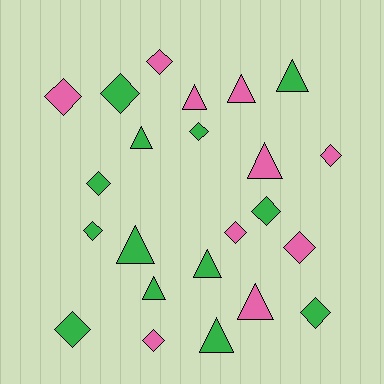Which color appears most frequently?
Green, with 13 objects.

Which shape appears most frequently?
Diamond, with 13 objects.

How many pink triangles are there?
There are 4 pink triangles.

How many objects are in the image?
There are 23 objects.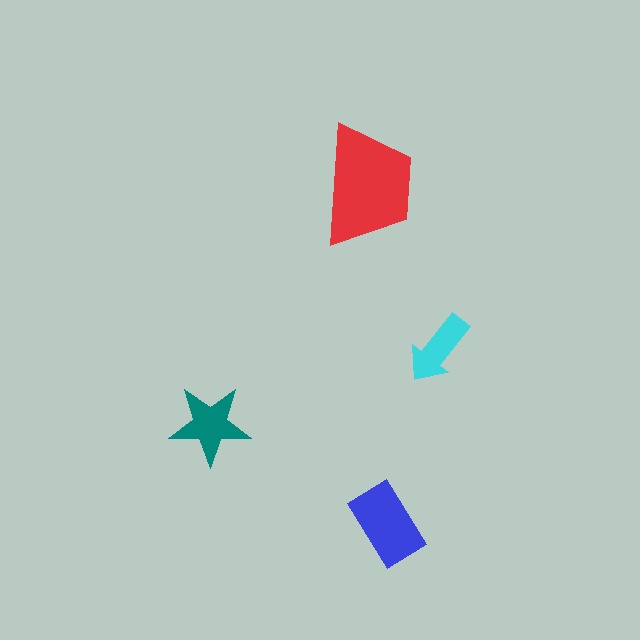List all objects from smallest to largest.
The cyan arrow, the teal star, the blue rectangle, the red trapezoid.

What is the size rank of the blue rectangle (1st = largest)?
2nd.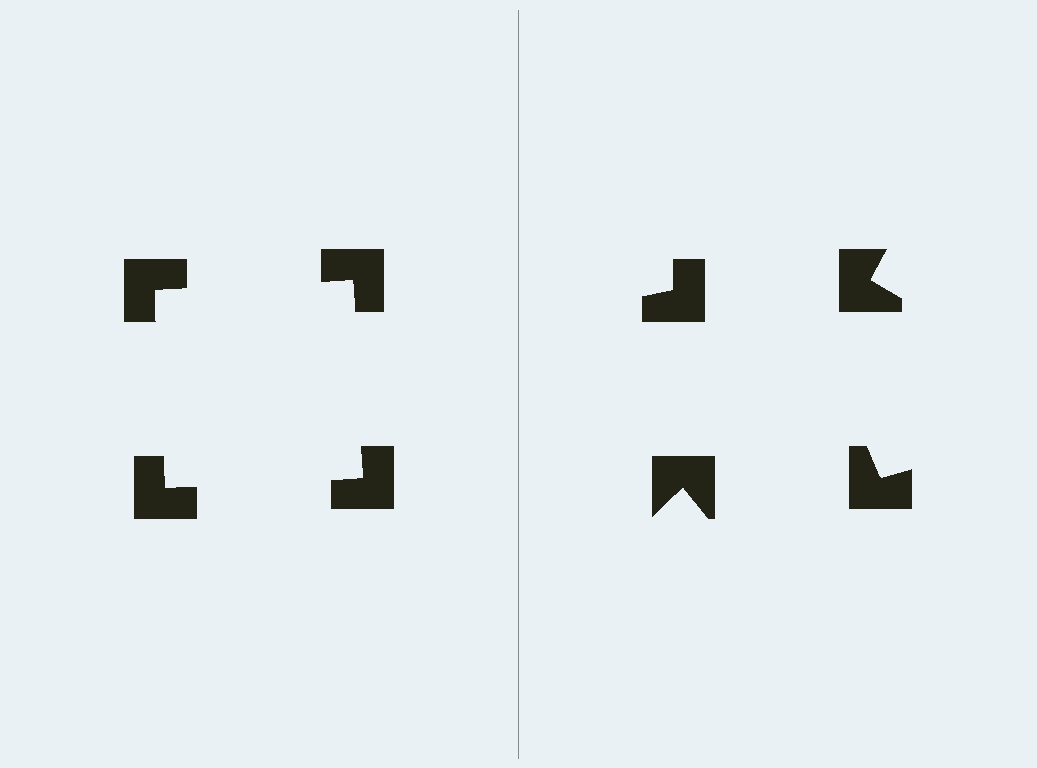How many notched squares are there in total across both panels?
8 — 4 on each side.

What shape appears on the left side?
An illusory square.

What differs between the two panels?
The notched squares are positioned identically on both sides; only the wedge orientations differ. On the left they align to a square; on the right they are misaligned.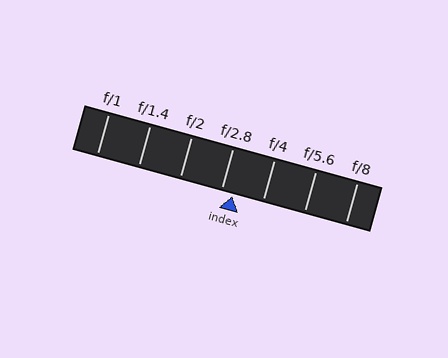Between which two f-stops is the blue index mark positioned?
The index mark is between f/2.8 and f/4.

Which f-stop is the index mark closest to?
The index mark is closest to f/2.8.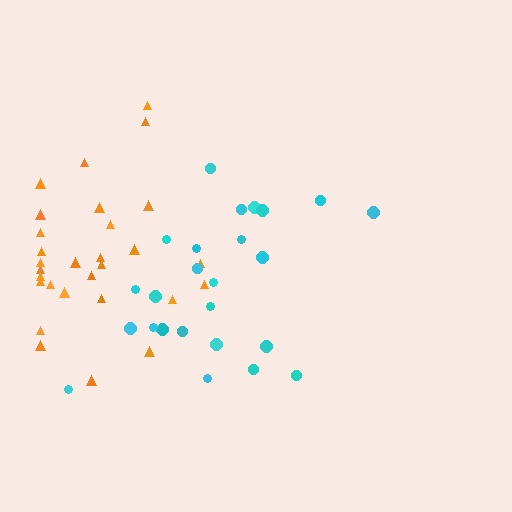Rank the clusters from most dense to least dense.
orange, cyan.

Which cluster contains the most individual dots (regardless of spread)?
Orange (29).